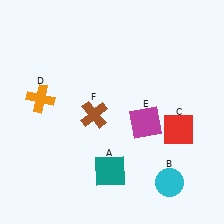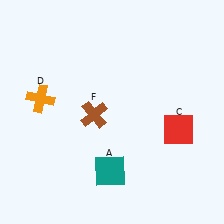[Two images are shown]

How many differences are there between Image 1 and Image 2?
There are 2 differences between the two images.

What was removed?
The cyan circle (B), the magenta square (E) were removed in Image 2.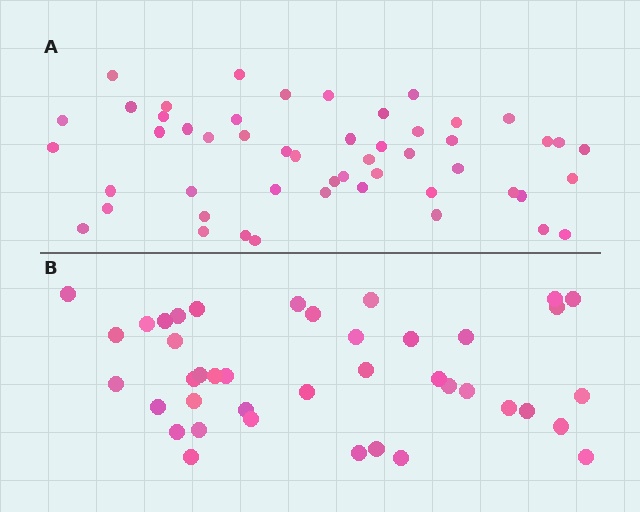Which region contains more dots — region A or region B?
Region A (the top region) has more dots.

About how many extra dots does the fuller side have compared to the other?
Region A has roughly 10 or so more dots than region B.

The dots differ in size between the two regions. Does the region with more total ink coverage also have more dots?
No. Region B has more total ink coverage because its dots are larger, but region A actually contains more individual dots. Total area can be misleading — the number of items is what matters here.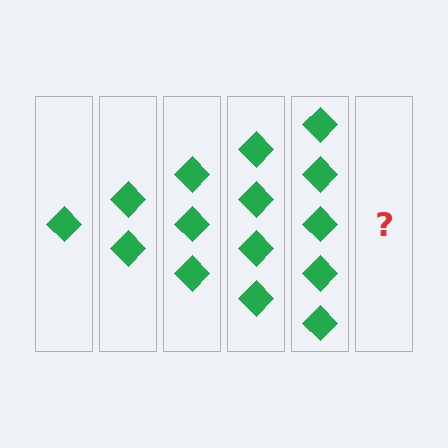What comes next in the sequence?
The next element should be 6 diamonds.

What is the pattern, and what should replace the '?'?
The pattern is that each step adds one more diamond. The '?' should be 6 diamonds.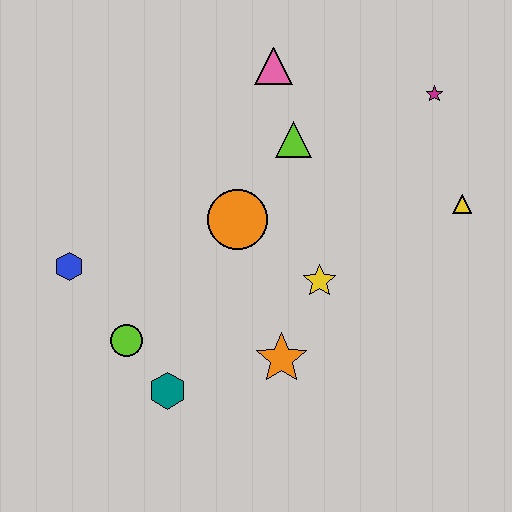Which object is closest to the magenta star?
The yellow triangle is closest to the magenta star.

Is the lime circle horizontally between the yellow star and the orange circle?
No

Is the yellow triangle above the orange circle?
Yes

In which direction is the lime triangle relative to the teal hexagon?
The lime triangle is above the teal hexagon.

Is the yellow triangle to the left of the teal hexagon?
No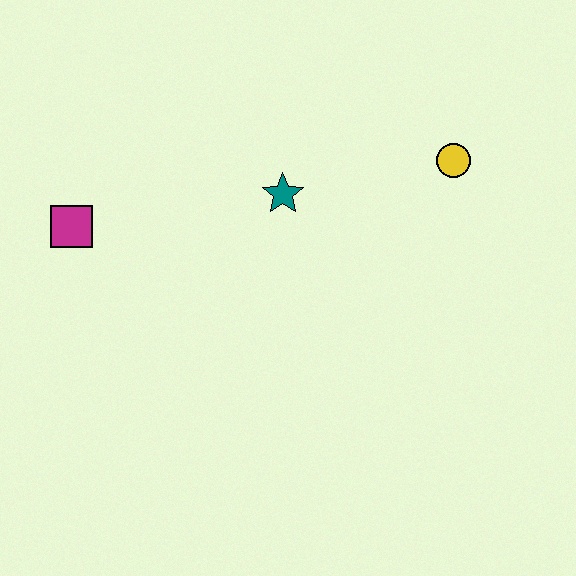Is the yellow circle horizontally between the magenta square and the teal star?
No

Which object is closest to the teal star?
The yellow circle is closest to the teal star.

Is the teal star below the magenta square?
No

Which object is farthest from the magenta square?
The yellow circle is farthest from the magenta square.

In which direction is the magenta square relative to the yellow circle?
The magenta square is to the left of the yellow circle.